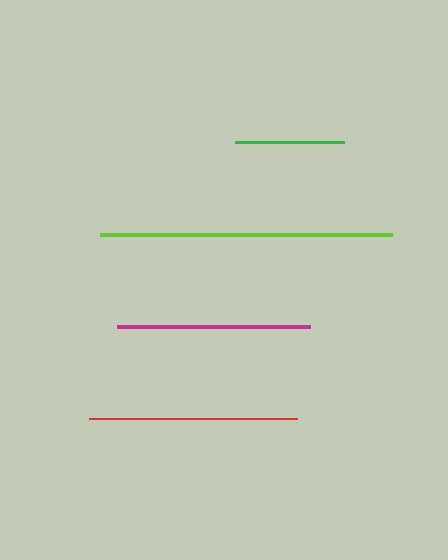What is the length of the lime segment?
The lime segment is approximately 293 pixels long.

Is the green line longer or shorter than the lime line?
The lime line is longer than the green line.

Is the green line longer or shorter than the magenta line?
The magenta line is longer than the green line.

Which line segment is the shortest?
The green line is the shortest at approximately 109 pixels.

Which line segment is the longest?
The lime line is the longest at approximately 293 pixels.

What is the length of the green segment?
The green segment is approximately 109 pixels long.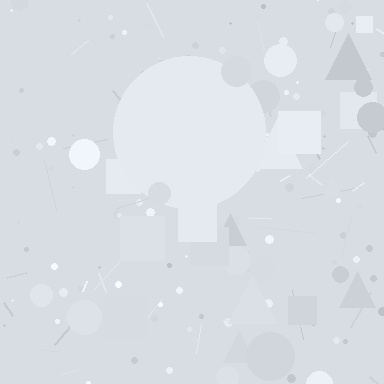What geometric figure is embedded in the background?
A circle is embedded in the background.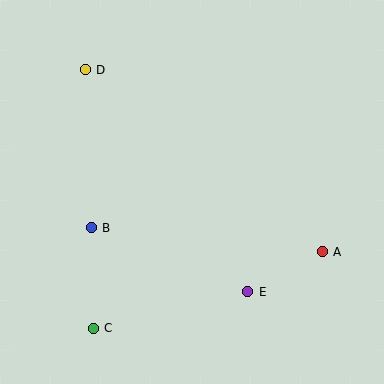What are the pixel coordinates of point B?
Point B is at (91, 228).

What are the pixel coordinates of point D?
Point D is at (85, 70).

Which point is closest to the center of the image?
Point B at (91, 228) is closest to the center.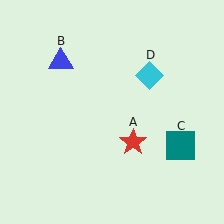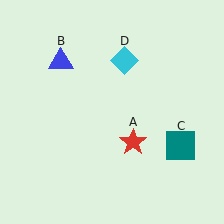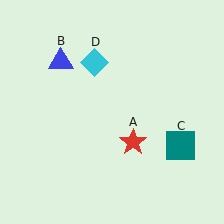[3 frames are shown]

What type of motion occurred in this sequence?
The cyan diamond (object D) rotated counterclockwise around the center of the scene.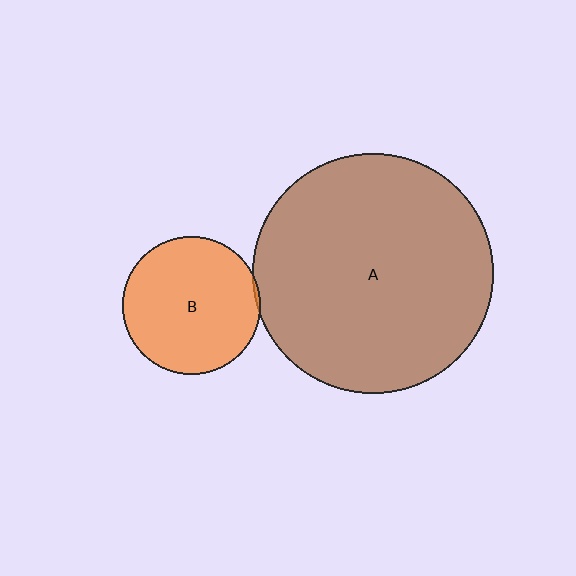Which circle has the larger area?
Circle A (brown).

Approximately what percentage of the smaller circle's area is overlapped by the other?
Approximately 5%.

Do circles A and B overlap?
Yes.